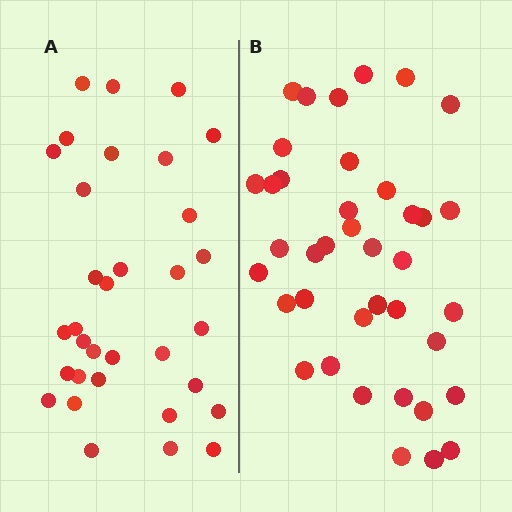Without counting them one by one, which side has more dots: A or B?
Region B (the right region) has more dots.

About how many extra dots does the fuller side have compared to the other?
Region B has about 6 more dots than region A.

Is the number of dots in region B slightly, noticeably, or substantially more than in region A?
Region B has only slightly more — the two regions are fairly close. The ratio is roughly 1.2 to 1.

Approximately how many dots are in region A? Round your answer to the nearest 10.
About 30 dots. (The exact count is 33, which rounds to 30.)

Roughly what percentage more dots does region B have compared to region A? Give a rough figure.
About 20% more.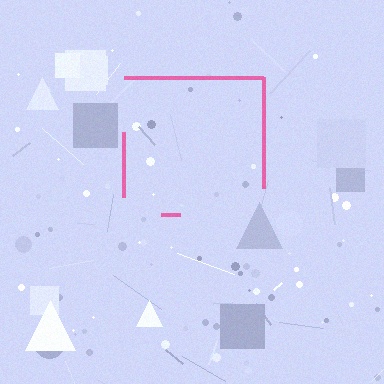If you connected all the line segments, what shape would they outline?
They would outline a square.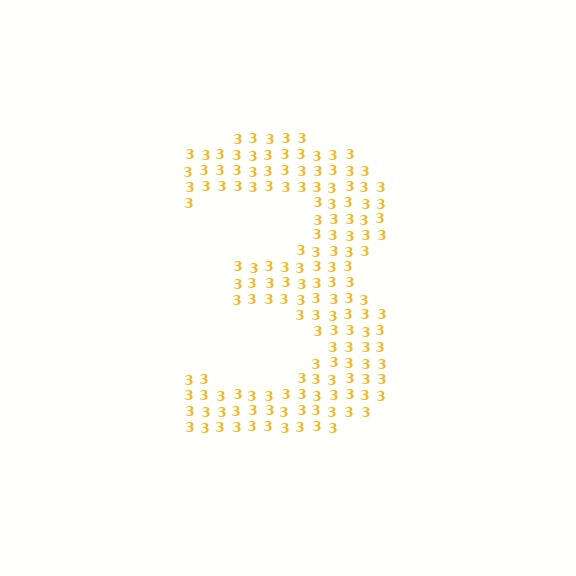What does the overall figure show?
The overall figure shows the digit 3.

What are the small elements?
The small elements are digit 3's.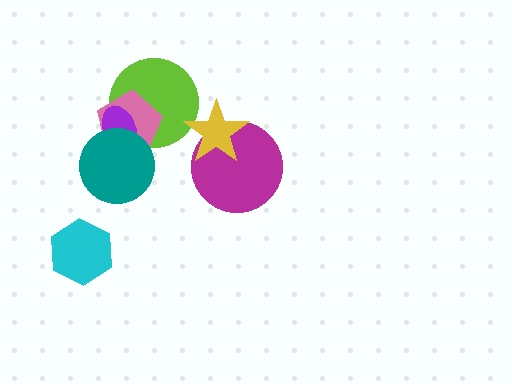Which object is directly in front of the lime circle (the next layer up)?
The pink pentagon is directly in front of the lime circle.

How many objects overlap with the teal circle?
3 objects overlap with the teal circle.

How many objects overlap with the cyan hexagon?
0 objects overlap with the cyan hexagon.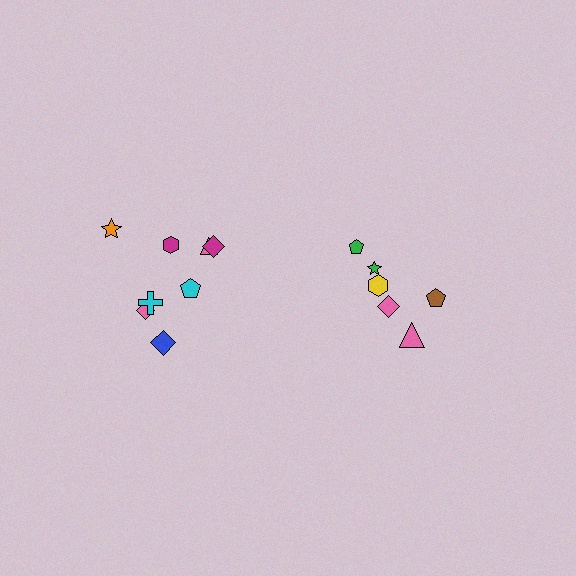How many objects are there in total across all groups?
There are 14 objects.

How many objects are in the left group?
There are 8 objects.